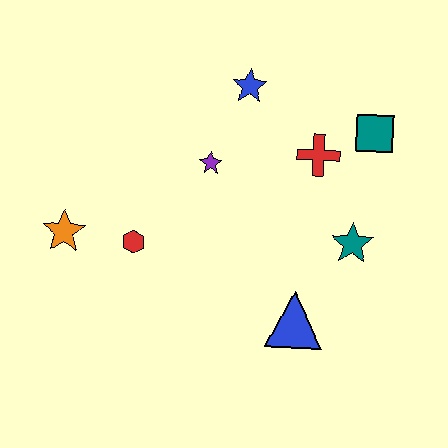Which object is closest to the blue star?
The purple star is closest to the blue star.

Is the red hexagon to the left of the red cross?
Yes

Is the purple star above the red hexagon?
Yes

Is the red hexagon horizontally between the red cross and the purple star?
No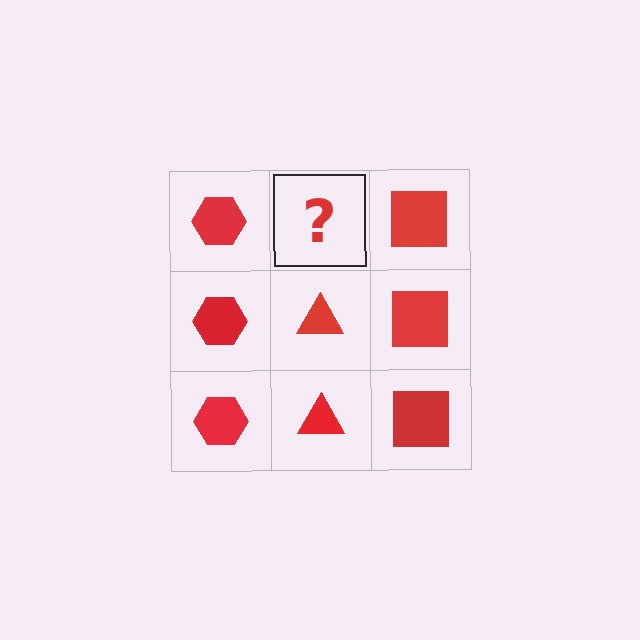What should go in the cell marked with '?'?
The missing cell should contain a red triangle.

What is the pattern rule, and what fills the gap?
The rule is that each column has a consistent shape. The gap should be filled with a red triangle.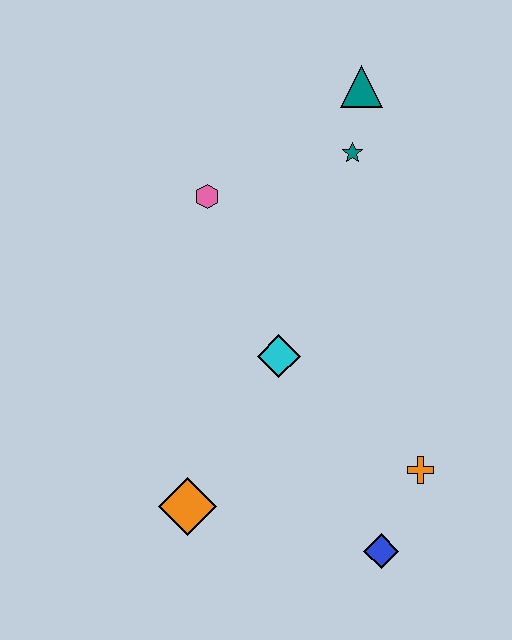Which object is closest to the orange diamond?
The cyan diamond is closest to the orange diamond.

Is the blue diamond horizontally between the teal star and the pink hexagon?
No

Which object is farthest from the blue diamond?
The teal triangle is farthest from the blue diamond.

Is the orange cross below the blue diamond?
No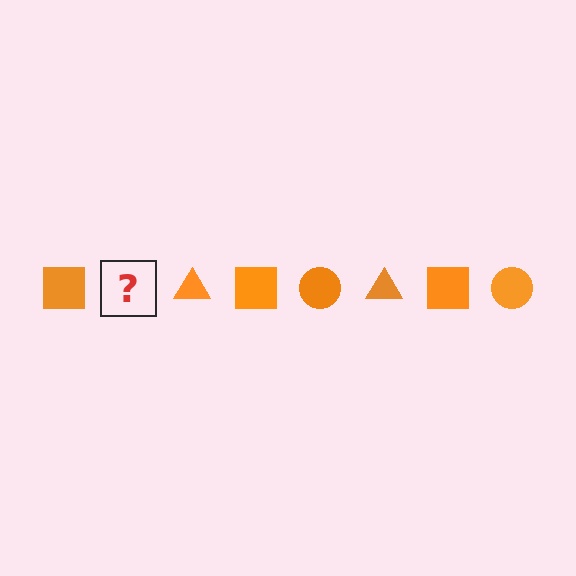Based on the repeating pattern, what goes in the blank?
The blank should be an orange circle.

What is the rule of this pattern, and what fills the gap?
The rule is that the pattern cycles through square, circle, triangle shapes in orange. The gap should be filled with an orange circle.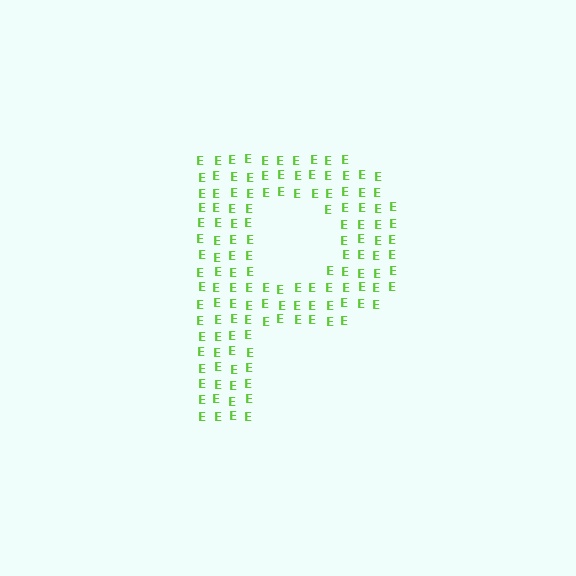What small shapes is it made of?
It is made of small letter E's.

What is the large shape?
The large shape is the letter P.